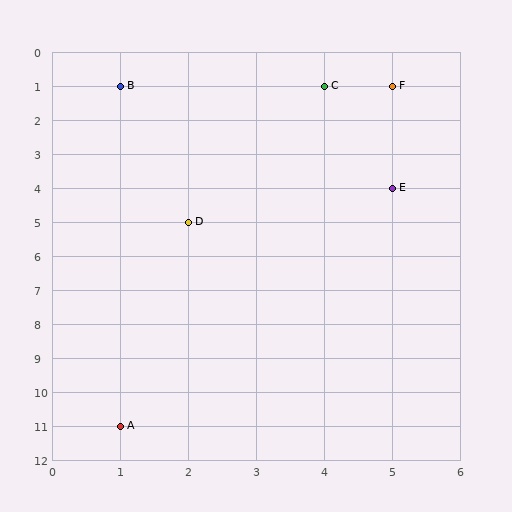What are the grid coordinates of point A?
Point A is at grid coordinates (1, 11).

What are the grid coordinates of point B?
Point B is at grid coordinates (1, 1).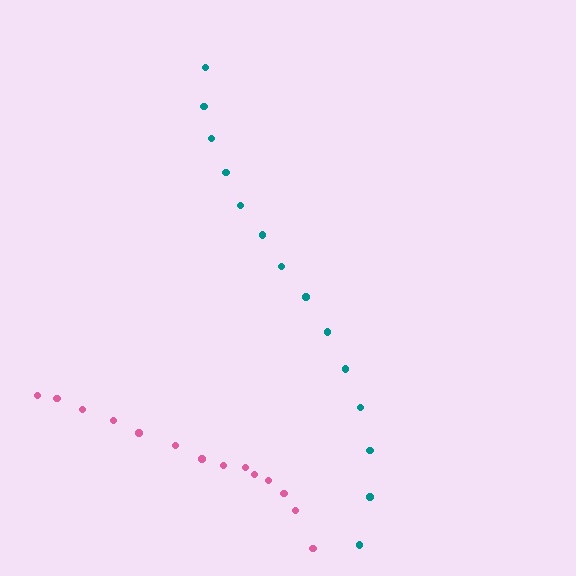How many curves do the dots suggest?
There are 2 distinct paths.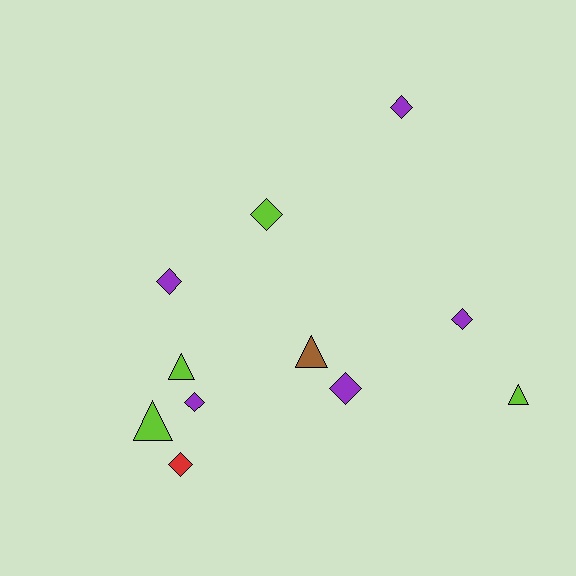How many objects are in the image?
There are 11 objects.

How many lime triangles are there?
There are 3 lime triangles.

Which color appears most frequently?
Purple, with 5 objects.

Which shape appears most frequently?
Diamond, with 7 objects.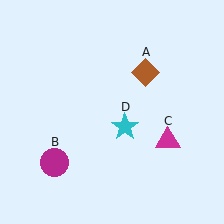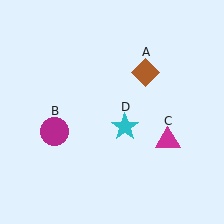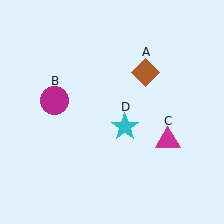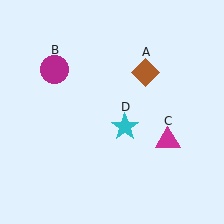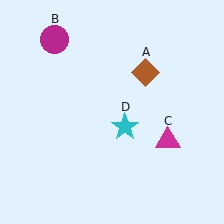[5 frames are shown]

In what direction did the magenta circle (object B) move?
The magenta circle (object B) moved up.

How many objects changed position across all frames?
1 object changed position: magenta circle (object B).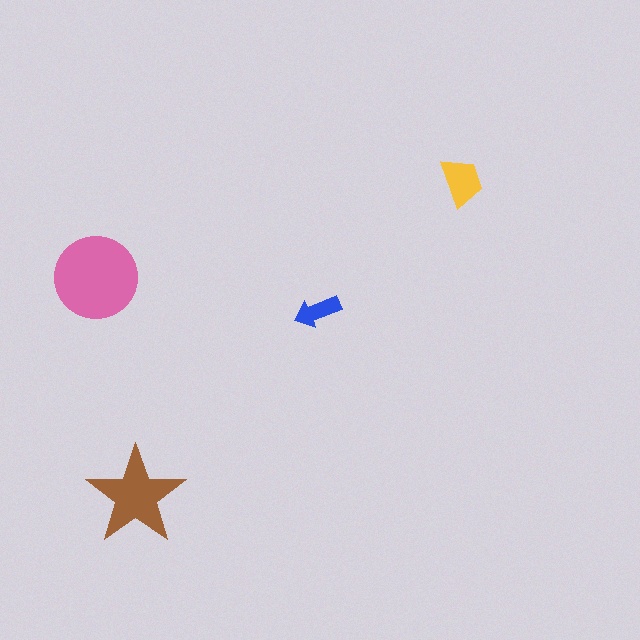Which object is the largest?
The pink circle.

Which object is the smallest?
The blue arrow.